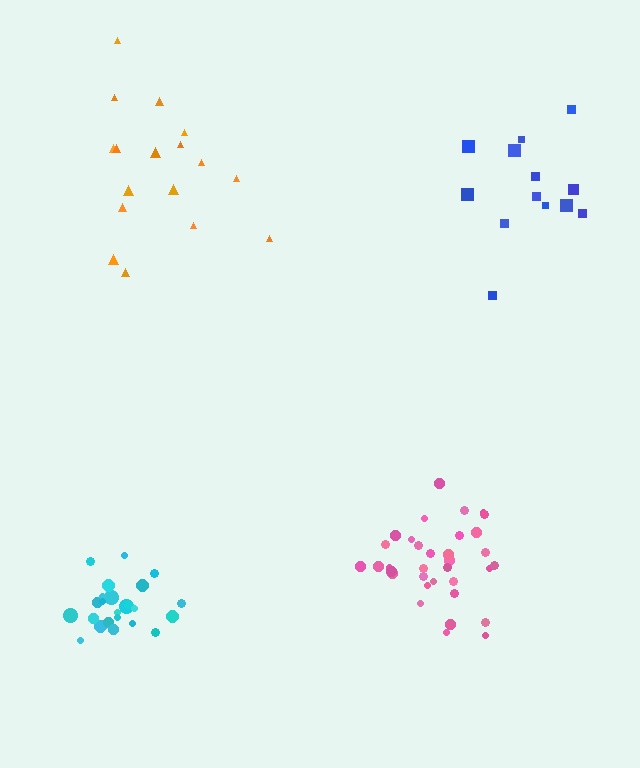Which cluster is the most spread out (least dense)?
Orange.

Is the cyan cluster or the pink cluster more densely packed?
Cyan.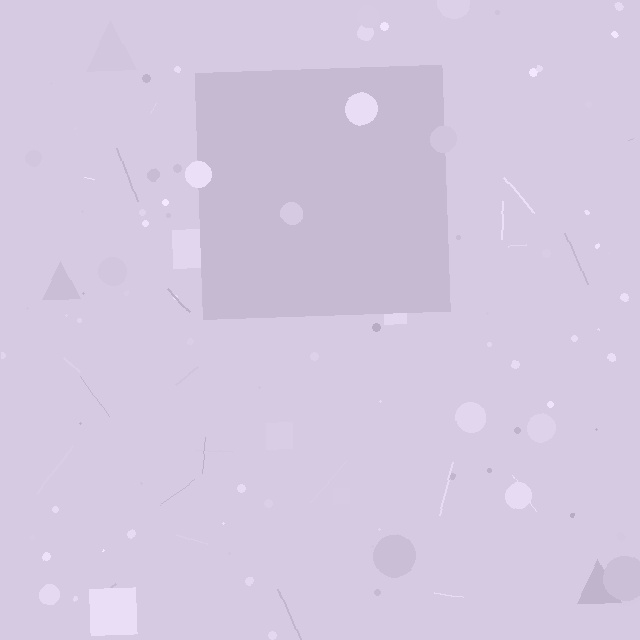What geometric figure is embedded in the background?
A square is embedded in the background.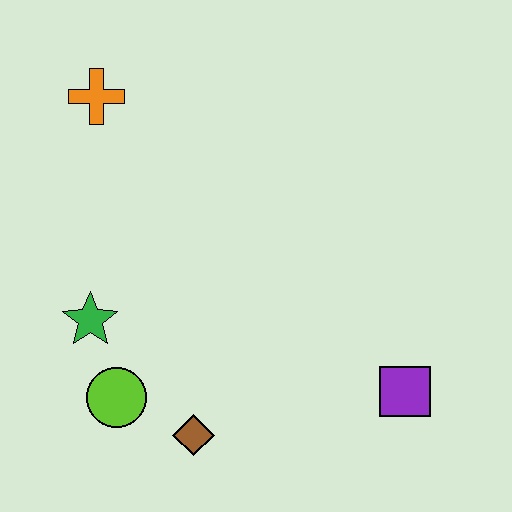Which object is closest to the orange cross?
The green star is closest to the orange cross.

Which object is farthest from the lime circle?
The orange cross is farthest from the lime circle.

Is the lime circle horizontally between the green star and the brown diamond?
Yes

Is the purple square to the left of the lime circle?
No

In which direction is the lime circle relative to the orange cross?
The lime circle is below the orange cross.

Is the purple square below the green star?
Yes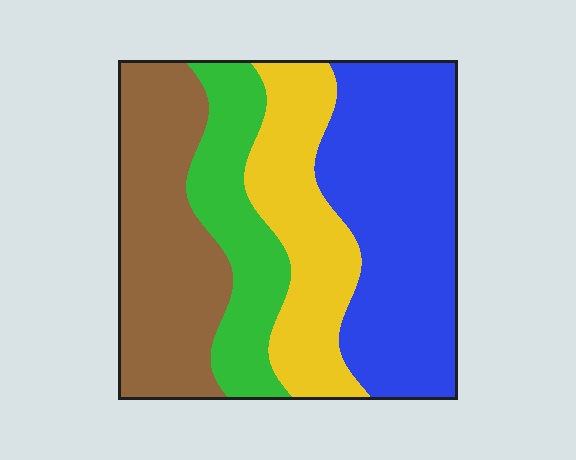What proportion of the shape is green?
Green takes up between a sixth and a third of the shape.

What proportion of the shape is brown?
Brown takes up between a quarter and a half of the shape.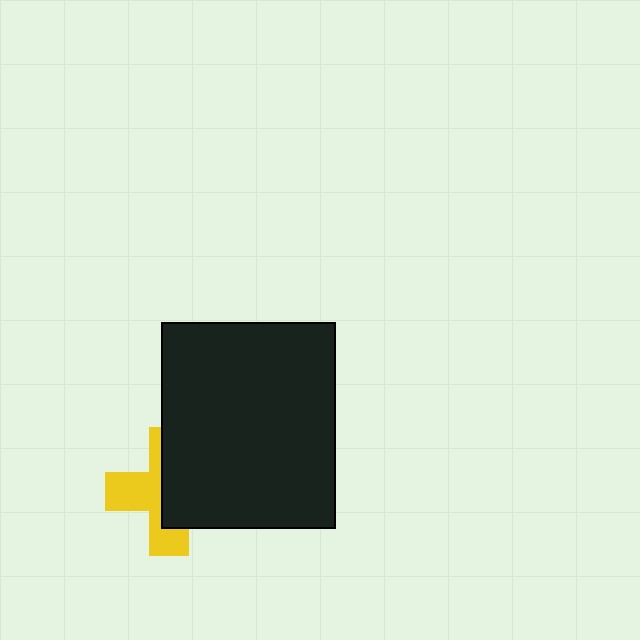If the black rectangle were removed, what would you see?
You would see the complete yellow cross.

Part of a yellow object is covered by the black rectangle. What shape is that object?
It is a cross.